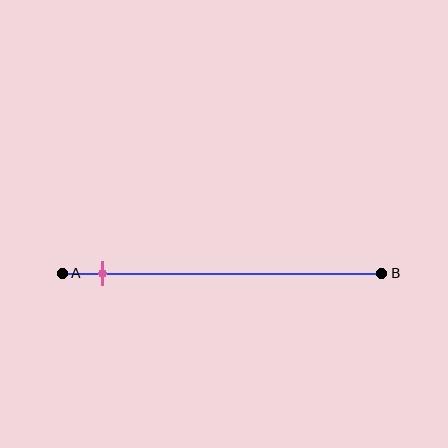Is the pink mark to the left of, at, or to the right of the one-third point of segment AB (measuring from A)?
The pink mark is to the left of the one-third point of segment AB.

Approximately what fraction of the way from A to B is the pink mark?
The pink mark is approximately 15% of the way from A to B.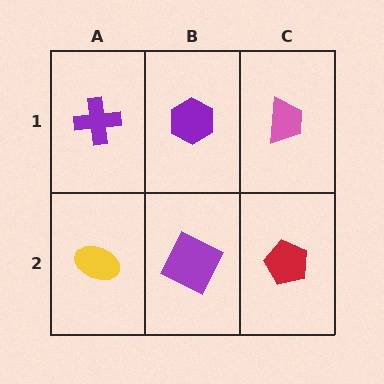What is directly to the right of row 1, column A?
A purple hexagon.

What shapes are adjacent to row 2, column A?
A purple cross (row 1, column A), a purple square (row 2, column B).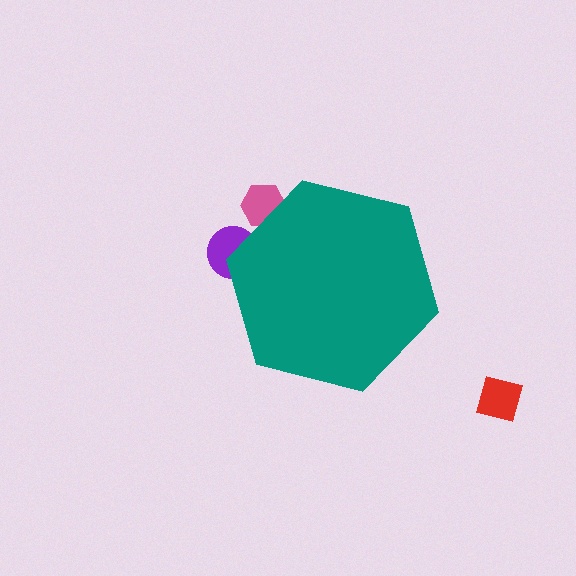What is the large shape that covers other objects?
A teal hexagon.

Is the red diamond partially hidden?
No, the red diamond is fully visible.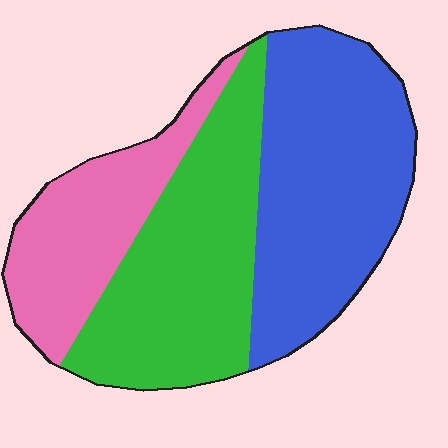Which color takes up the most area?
Blue, at roughly 40%.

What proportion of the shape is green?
Green takes up between a third and a half of the shape.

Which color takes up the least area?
Pink, at roughly 25%.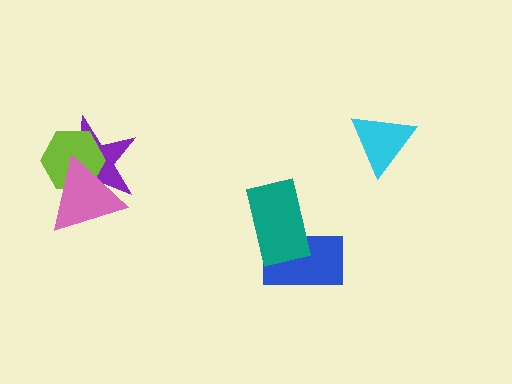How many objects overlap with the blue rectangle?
1 object overlaps with the blue rectangle.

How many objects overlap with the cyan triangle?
0 objects overlap with the cyan triangle.